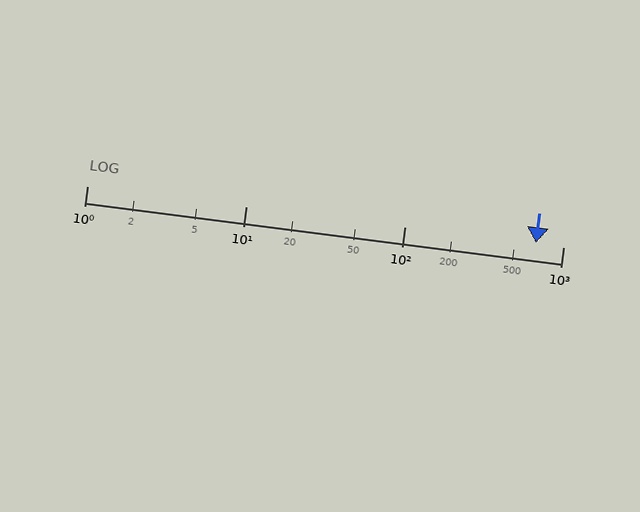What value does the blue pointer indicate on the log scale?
The pointer indicates approximately 670.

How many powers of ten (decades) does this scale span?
The scale spans 3 decades, from 1 to 1000.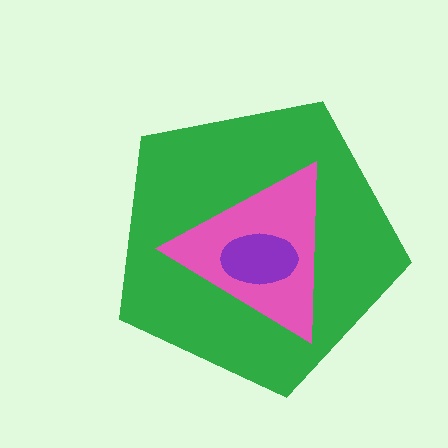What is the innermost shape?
The purple ellipse.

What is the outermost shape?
The green pentagon.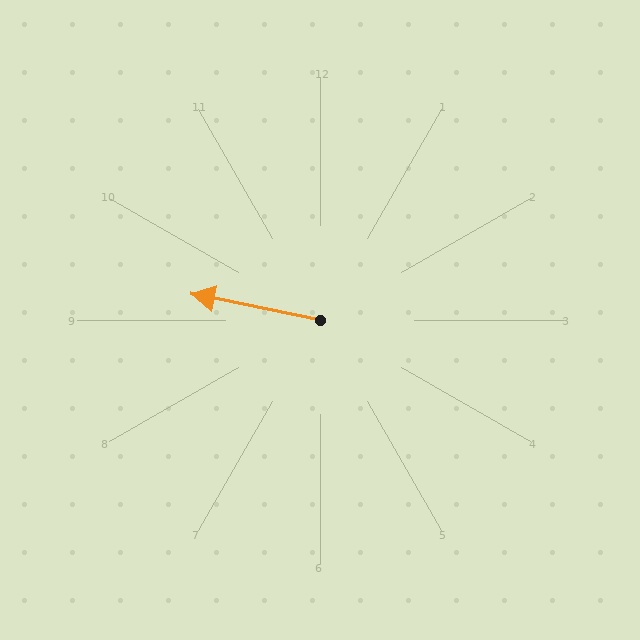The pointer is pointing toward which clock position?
Roughly 9 o'clock.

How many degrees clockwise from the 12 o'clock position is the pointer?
Approximately 282 degrees.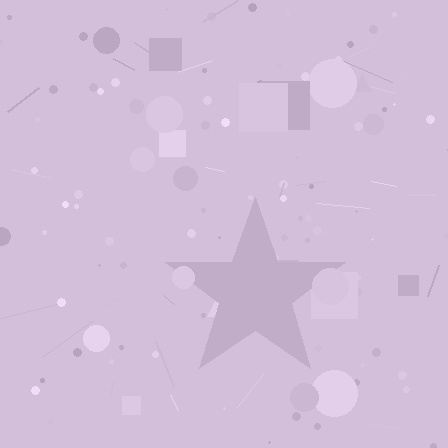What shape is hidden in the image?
A star is hidden in the image.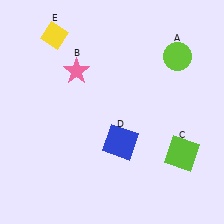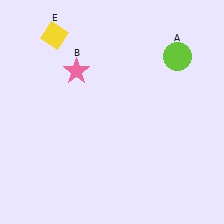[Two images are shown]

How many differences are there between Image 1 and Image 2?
There are 2 differences between the two images.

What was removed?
The lime square (C), the blue square (D) were removed in Image 2.